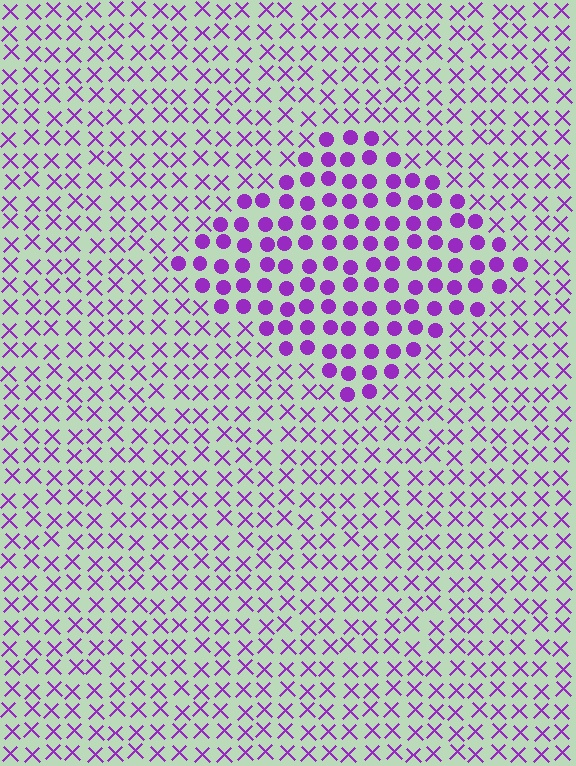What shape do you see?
I see a diamond.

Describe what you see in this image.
The image is filled with small purple elements arranged in a uniform grid. A diamond-shaped region contains circles, while the surrounding area contains X marks. The boundary is defined purely by the change in element shape.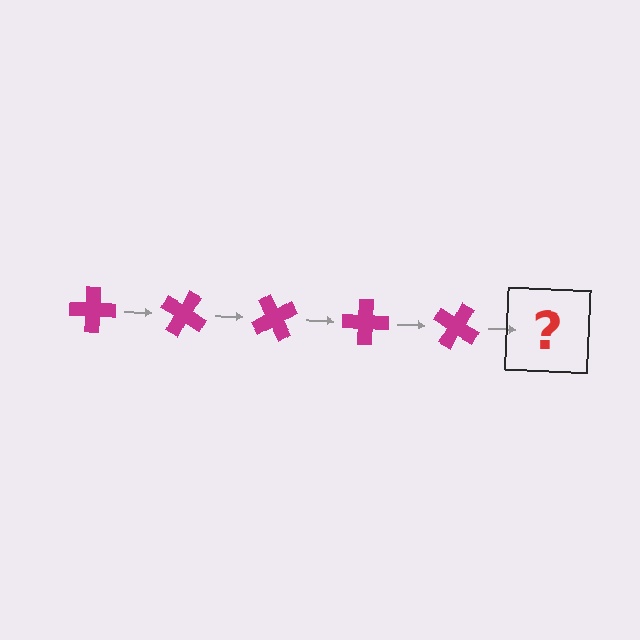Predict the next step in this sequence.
The next step is a magenta cross rotated 150 degrees.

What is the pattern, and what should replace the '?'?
The pattern is that the cross rotates 30 degrees each step. The '?' should be a magenta cross rotated 150 degrees.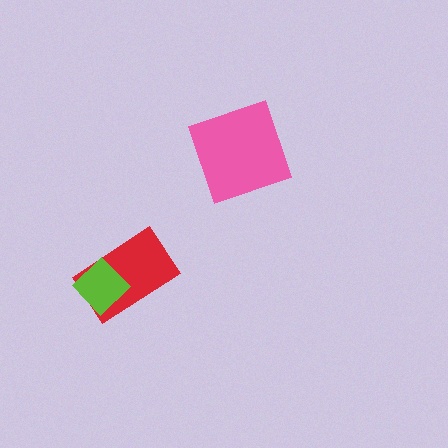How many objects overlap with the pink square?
0 objects overlap with the pink square.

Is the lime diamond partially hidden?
No, no other shape covers it.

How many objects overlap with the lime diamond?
1 object overlaps with the lime diamond.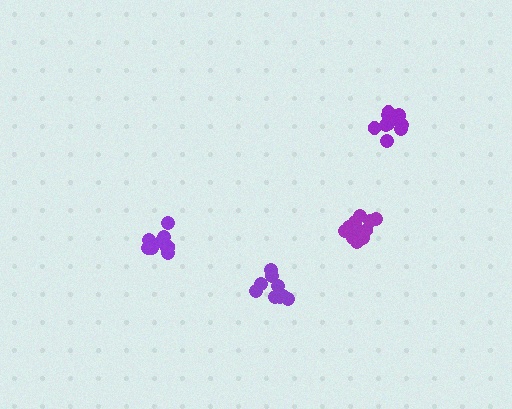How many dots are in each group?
Group 1: 15 dots, Group 2: 14 dots, Group 3: 9 dots, Group 4: 11 dots (49 total).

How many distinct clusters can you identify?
There are 4 distinct clusters.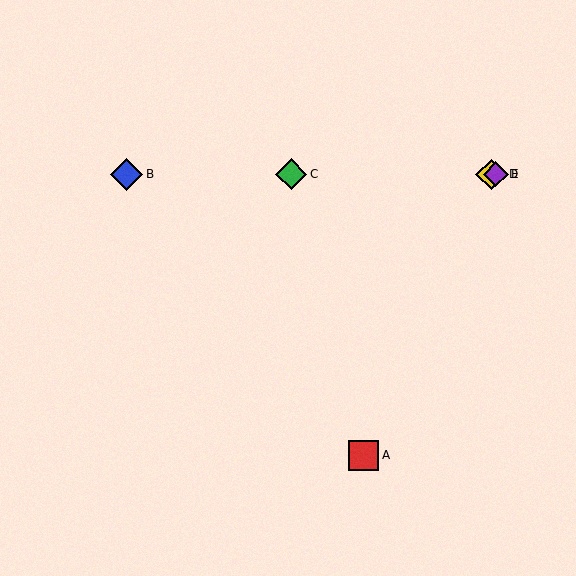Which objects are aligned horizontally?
Objects B, C, D, E are aligned horizontally.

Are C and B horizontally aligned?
Yes, both are at y≈174.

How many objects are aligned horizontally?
4 objects (B, C, D, E) are aligned horizontally.